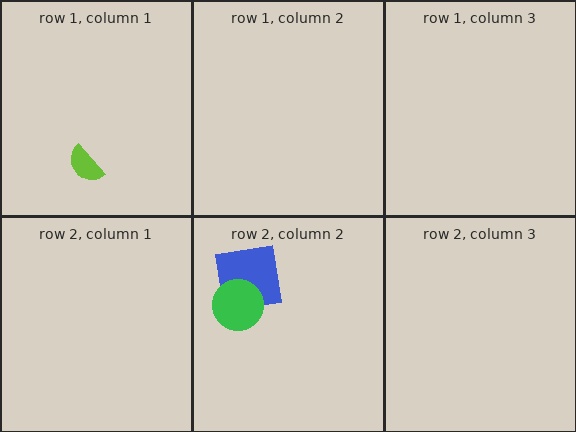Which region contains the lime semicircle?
The row 1, column 1 region.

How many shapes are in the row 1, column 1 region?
1.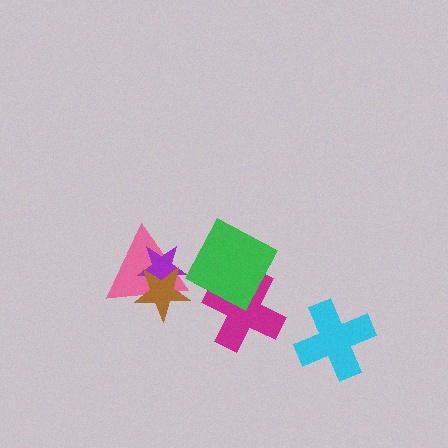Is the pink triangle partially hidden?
Yes, it is partially covered by another shape.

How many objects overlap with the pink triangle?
2 objects overlap with the pink triangle.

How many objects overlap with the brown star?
2 objects overlap with the brown star.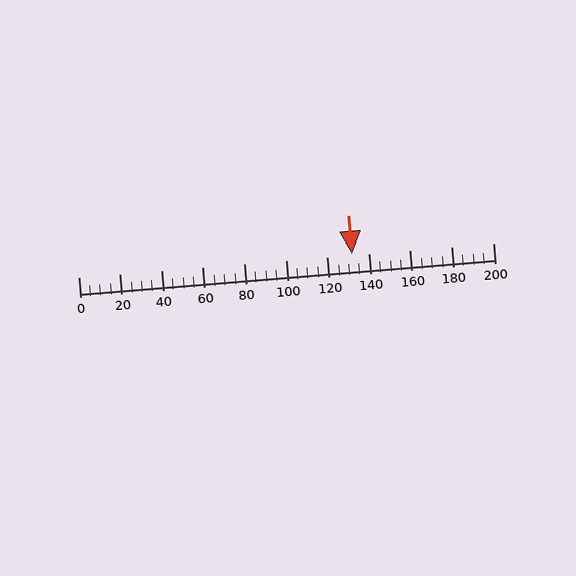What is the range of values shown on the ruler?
The ruler shows values from 0 to 200.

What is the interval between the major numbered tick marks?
The major tick marks are spaced 20 units apart.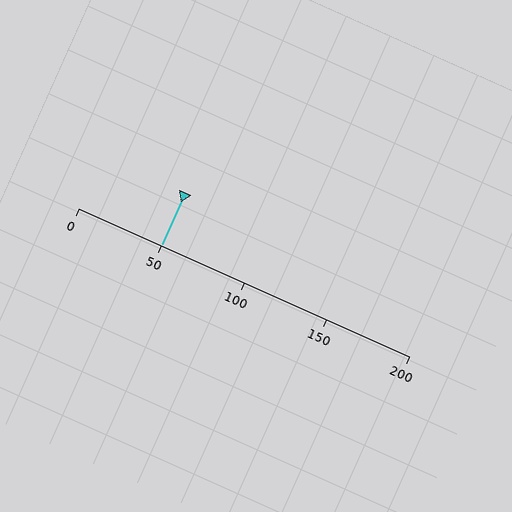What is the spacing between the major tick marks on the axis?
The major ticks are spaced 50 apart.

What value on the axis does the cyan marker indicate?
The marker indicates approximately 50.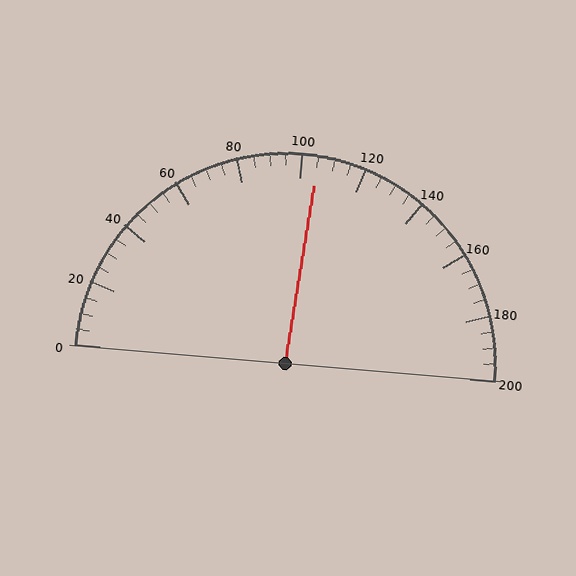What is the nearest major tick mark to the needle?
The nearest major tick mark is 100.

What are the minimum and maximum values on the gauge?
The gauge ranges from 0 to 200.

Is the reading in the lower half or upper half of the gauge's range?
The reading is in the upper half of the range (0 to 200).